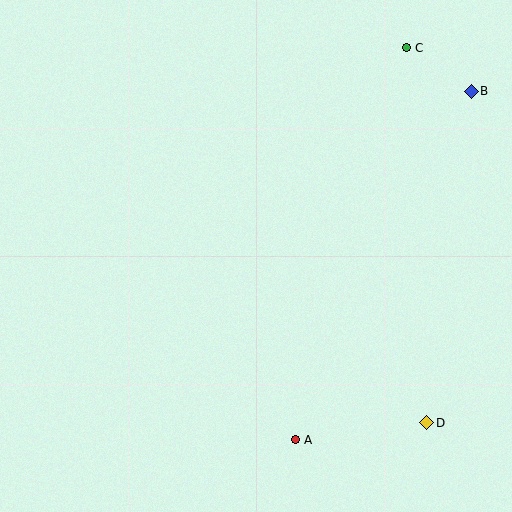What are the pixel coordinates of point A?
Point A is at (295, 440).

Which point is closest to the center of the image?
Point A at (295, 440) is closest to the center.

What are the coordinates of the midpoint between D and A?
The midpoint between D and A is at (361, 431).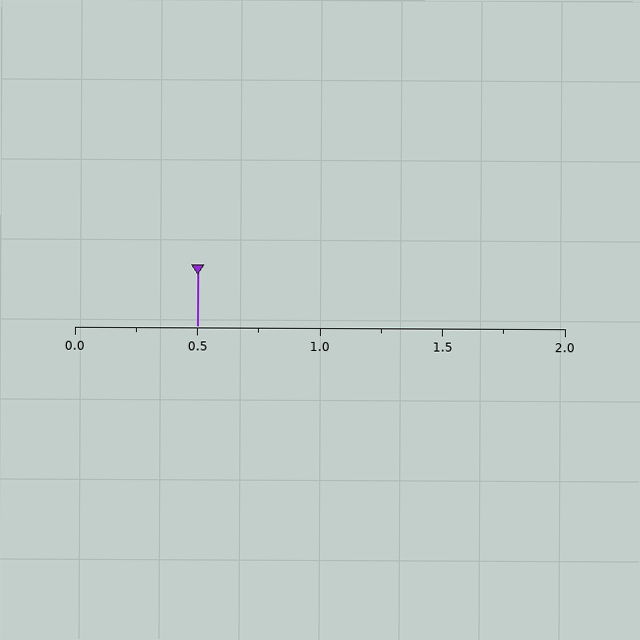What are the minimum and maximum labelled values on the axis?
The axis runs from 0.0 to 2.0.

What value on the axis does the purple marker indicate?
The marker indicates approximately 0.5.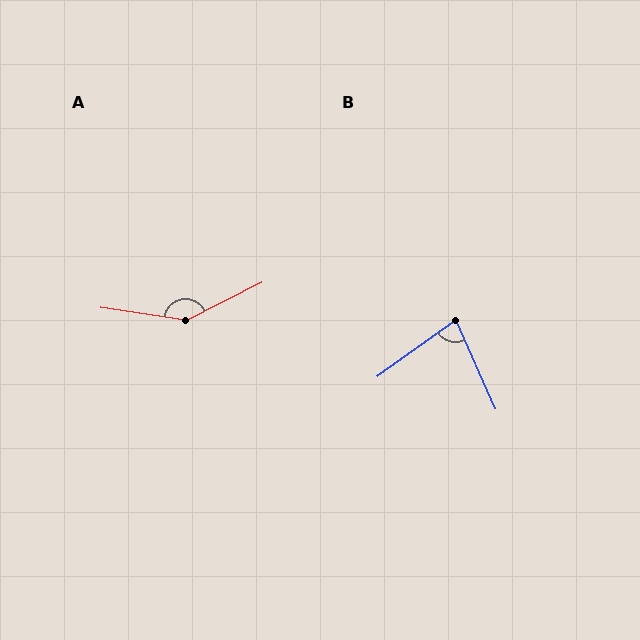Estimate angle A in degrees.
Approximately 145 degrees.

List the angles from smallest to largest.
B (78°), A (145°).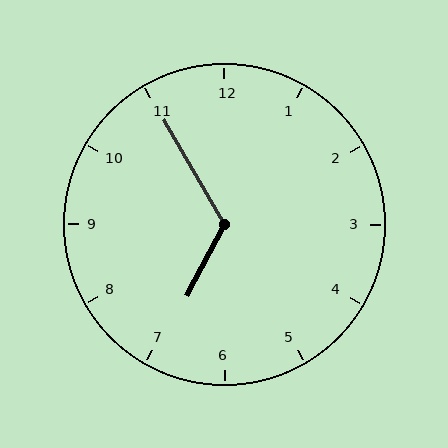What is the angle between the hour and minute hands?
Approximately 122 degrees.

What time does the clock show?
6:55.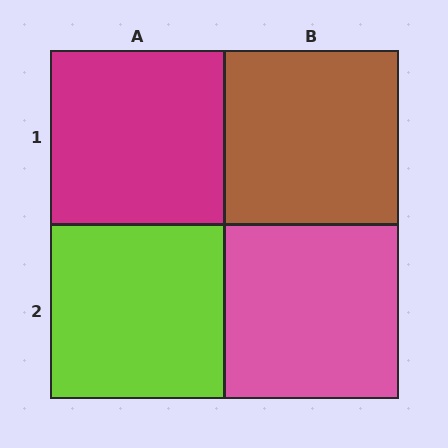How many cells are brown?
1 cell is brown.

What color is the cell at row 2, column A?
Lime.